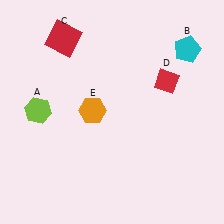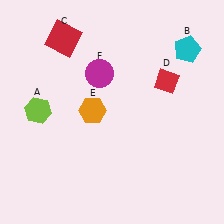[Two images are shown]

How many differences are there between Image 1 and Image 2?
There is 1 difference between the two images.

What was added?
A magenta circle (F) was added in Image 2.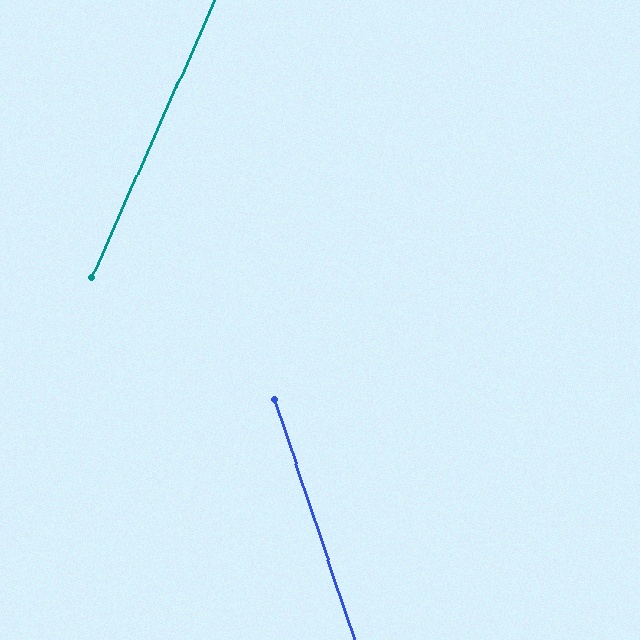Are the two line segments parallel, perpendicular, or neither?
Neither parallel nor perpendicular — they differ by about 42°.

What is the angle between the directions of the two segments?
Approximately 42 degrees.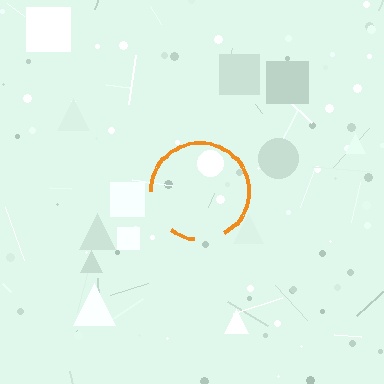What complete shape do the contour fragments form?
The contour fragments form a circle.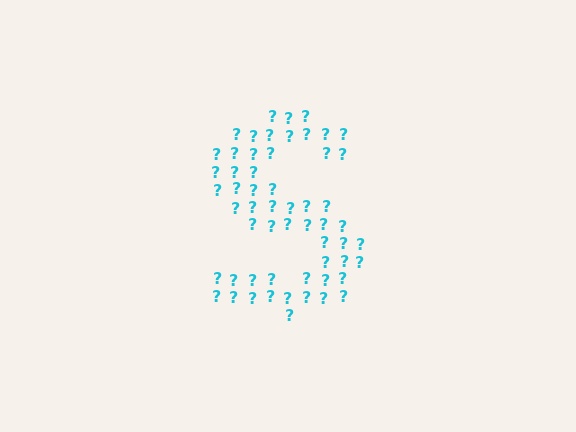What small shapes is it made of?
It is made of small question marks.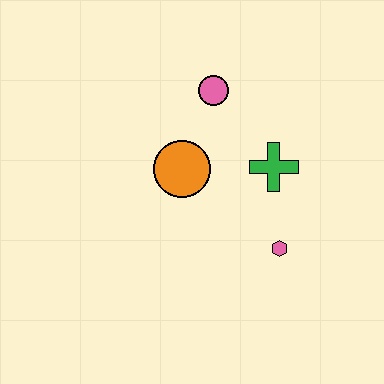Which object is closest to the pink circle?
The orange circle is closest to the pink circle.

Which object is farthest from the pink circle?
The pink hexagon is farthest from the pink circle.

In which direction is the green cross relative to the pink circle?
The green cross is below the pink circle.